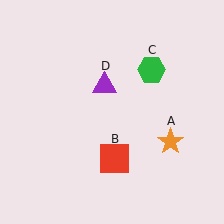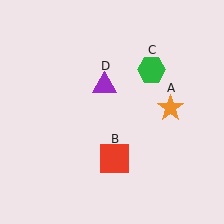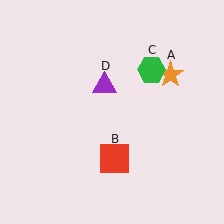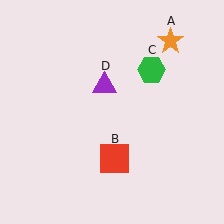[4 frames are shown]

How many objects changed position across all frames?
1 object changed position: orange star (object A).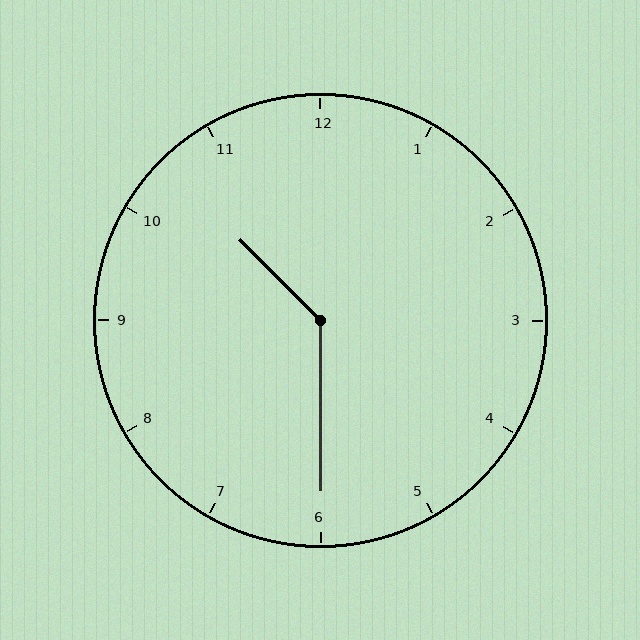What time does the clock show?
10:30.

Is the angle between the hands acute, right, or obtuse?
It is obtuse.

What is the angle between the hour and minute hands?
Approximately 135 degrees.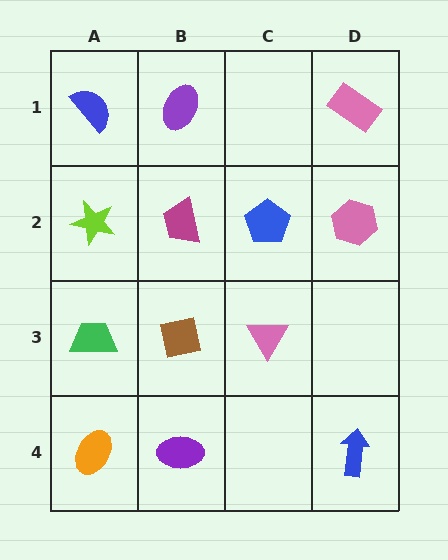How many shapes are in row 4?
3 shapes.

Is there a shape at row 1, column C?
No, that cell is empty.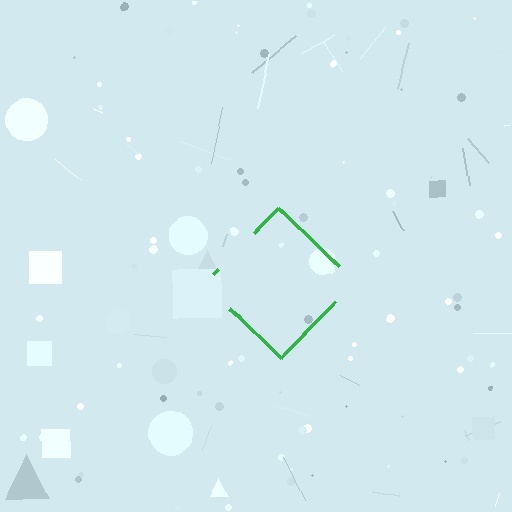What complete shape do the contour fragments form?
The contour fragments form a diamond.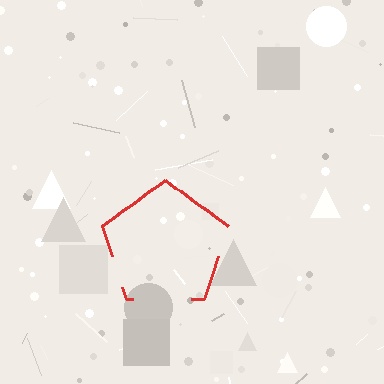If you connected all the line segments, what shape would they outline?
They would outline a pentagon.